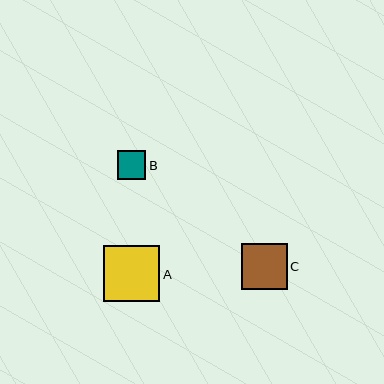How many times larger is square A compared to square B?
Square A is approximately 2.0 times the size of square B.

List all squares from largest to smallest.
From largest to smallest: A, C, B.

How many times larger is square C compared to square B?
Square C is approximately 1.6 times the size of square B.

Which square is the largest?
Square A is the largest with a size of approximately 56 pixels.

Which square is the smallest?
Square B is the smallest with a size of approximately 29 pixels.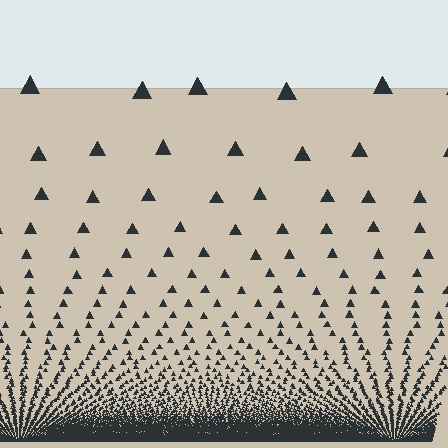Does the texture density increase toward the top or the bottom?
Density increases toward the bottom.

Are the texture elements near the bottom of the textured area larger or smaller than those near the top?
Smaller. The gradient is inverted — elements near the bottom are smaller and denser.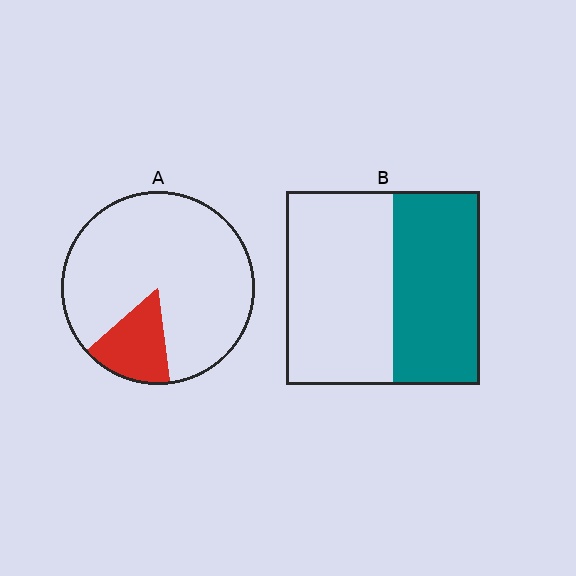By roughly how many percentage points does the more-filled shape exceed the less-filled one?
By roughly 30 percentage points (B over A).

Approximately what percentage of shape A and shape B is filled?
A is approximately 15% and B is approximately 45%.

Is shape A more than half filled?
No.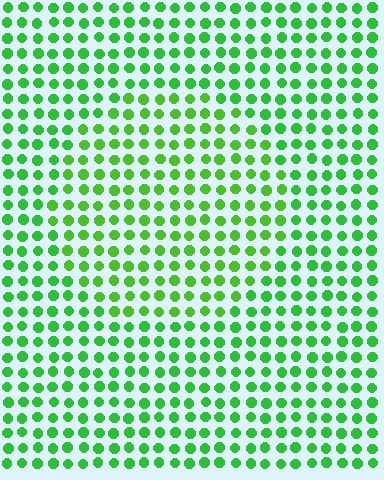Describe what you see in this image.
The image is filled with small green elements in a uniform arrangement. A circle-shaped region is visible where the elements are tinted to a slightly different hue, forming a subtle color boundary.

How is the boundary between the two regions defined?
The boundary is defined purely by a slight shift in hue (about 18 degrees). Spacing, size, and orientation are identical on both sides.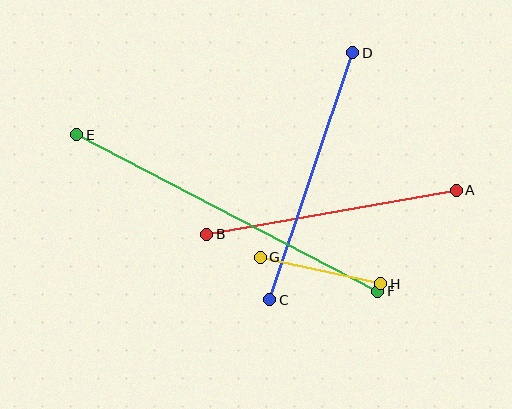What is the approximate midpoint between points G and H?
The midpoint is at approximately (321, 270) pixels.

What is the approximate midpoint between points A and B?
The midpoint is at approximately (332, 212) pixels.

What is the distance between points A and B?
The distance is approximately 253 pixels.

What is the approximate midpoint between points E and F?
The midpoint is at approximately (227, 213) pixels.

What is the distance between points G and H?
The distance is approximately 123 pixels.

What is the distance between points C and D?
The distance is approximately 260 pixels.